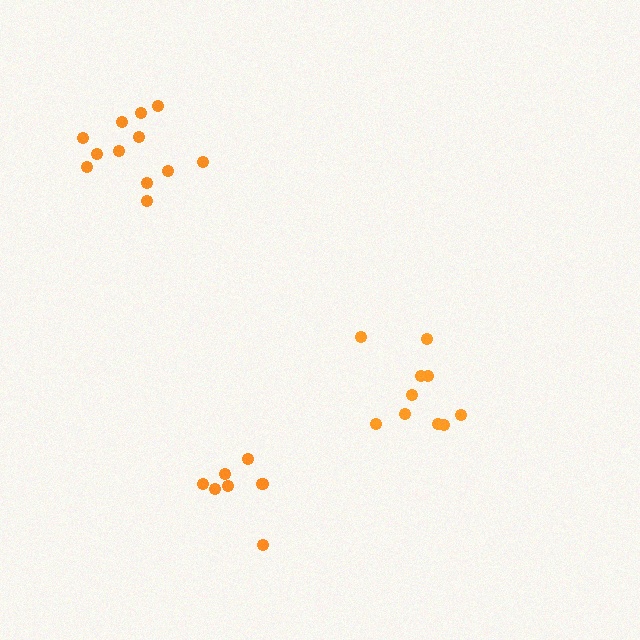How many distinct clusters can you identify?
There are 3 distinct clusters.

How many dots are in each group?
Group 1: 10 dots, Group 2: 7 dots, Group 3: 12 dots (29 total).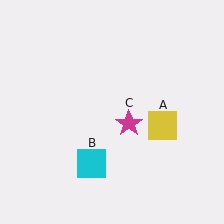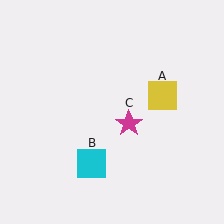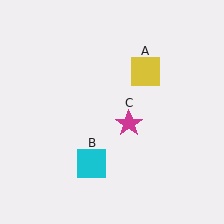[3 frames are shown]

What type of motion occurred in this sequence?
The yellow square (object A) rotated counterclockwise around the center of the scene.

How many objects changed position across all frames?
1 object changed position: yellow square (object A).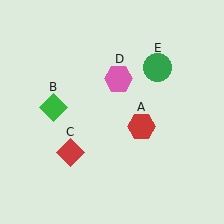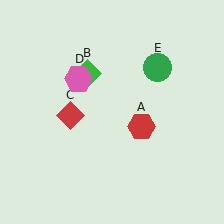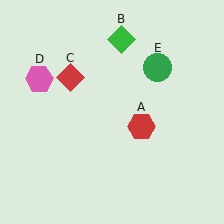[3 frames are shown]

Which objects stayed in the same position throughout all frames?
Red hexagon (object A) and green circle (object E) remained stationary.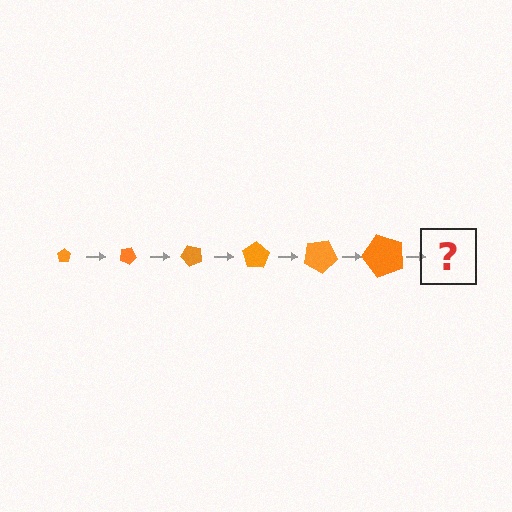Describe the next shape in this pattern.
It should be a pentagon, larger than the previous one and rotated 150 degrees from the start.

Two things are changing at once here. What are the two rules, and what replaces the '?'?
The two rules are that the pentagon grows larger each step and it rotates 25 degrees each step. The '?' should be a pentagon, larger than the previous one and rotated 150 degrees from the start.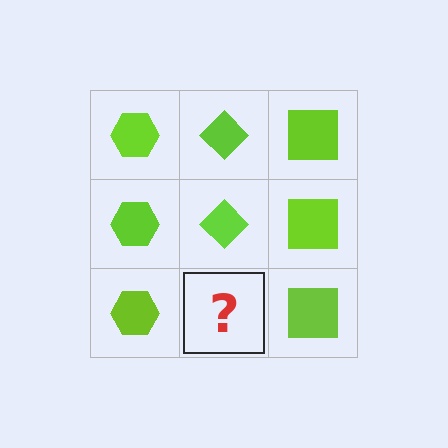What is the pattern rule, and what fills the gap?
The rule is that each column has a consistent shape. The gap should be filled with a lime diamond.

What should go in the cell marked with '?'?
The missing cell should contain a lime diamond.